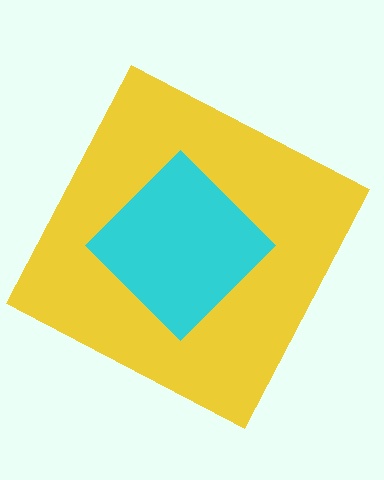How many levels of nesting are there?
2.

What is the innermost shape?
The cyan diamond.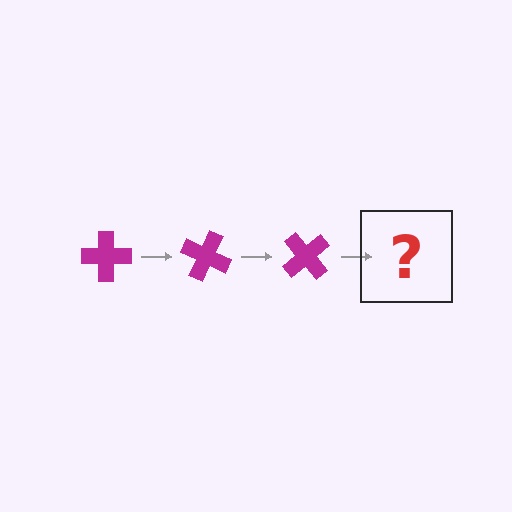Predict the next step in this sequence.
The next step is a magenta cross rotated 75 degrees.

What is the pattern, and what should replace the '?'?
The pattern is that the cross rotates 25 degrees each step. The '?' should be a magenta cross rotated 75 degrees.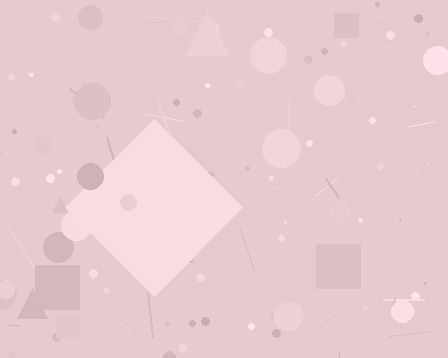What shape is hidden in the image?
A diamond is hidden in the image.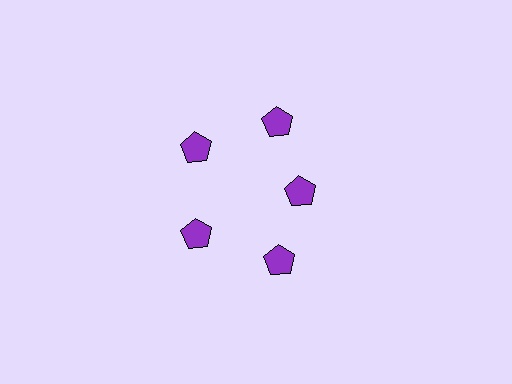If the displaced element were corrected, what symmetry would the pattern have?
It would have 5-fold rotational symmetry — the pattern would map onto itself every 72 degrees.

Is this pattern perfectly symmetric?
No. The 5 purple pentagons are arranged in a ring, but one element near the 3 o'clock position is pulled inward toward the center, breaking the 5-fold rotational symmetry.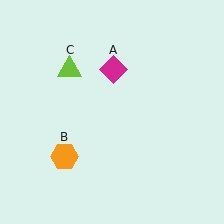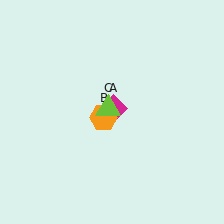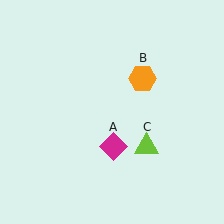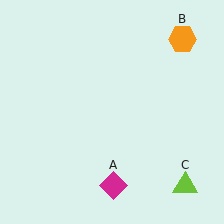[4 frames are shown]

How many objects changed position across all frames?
3 objects changed position: magenta diamond (object A), orange hexagon (object B), lime triangle (object C).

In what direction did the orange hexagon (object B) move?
The orange hexagon (object B) moved up and to the right.